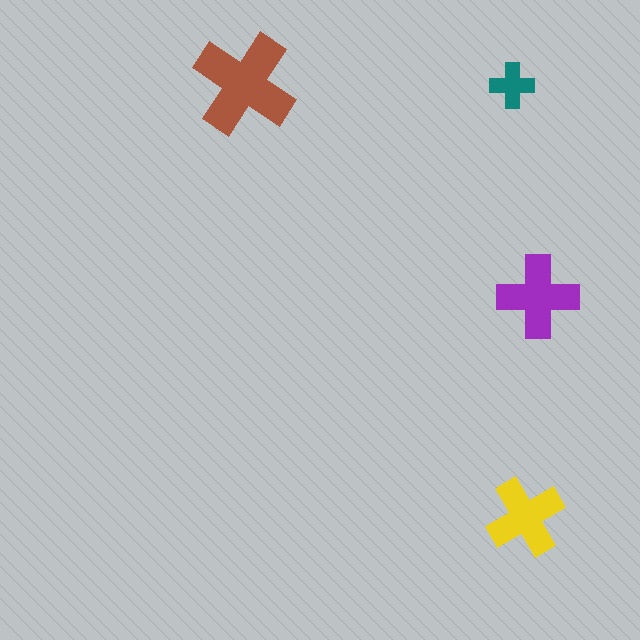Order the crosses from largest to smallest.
the brown one, the purple one, the yellow one, the teal one.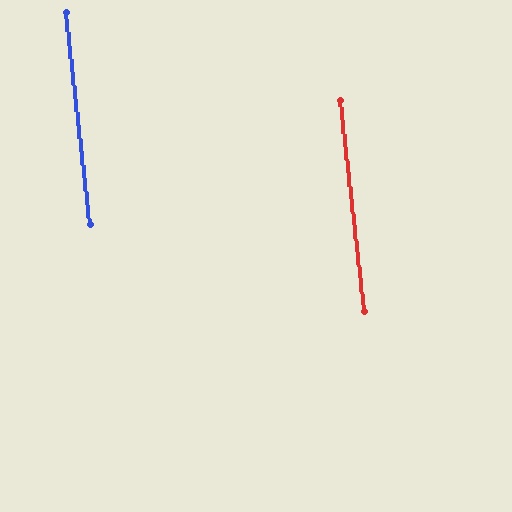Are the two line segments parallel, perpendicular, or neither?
Parallel — their directions differ by only 0.2°.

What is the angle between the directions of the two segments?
Approximately 0 degrees.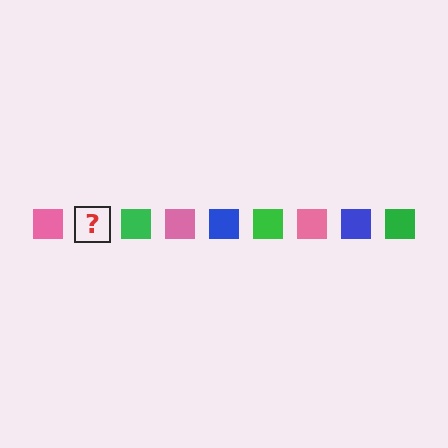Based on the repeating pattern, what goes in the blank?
The blank should be a blue square.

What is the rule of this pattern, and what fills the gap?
The rule is that the pattern cycles through pink, blue, green squares. The gap should be filled with a blue square.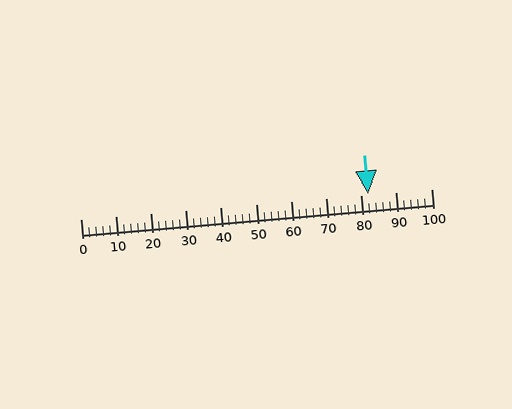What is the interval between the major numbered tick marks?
The major tick marks are spaced 10 units apart.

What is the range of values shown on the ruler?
The ruler shows values from 0 to 100.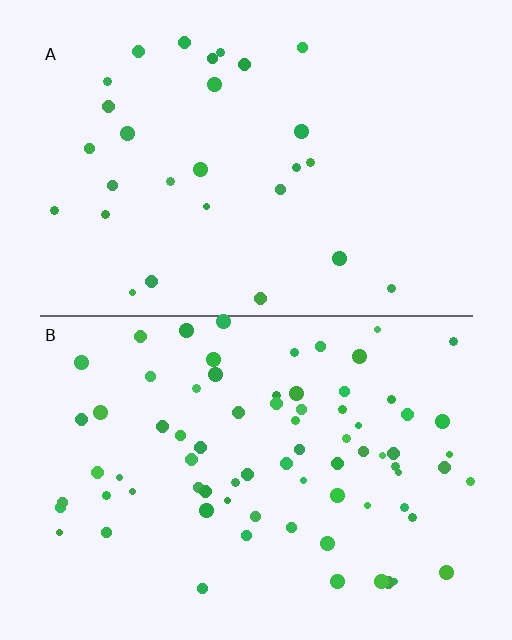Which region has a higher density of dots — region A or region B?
B (the bottom).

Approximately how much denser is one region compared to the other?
Approximately 2.7× — region B over region A.